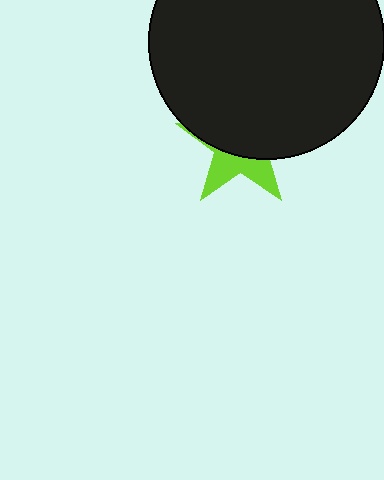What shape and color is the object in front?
The object in front is a black circle.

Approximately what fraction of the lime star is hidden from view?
Roughly 64% of the lime star is hidden behind the black circle.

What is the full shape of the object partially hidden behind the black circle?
The partially hidden object is a lime star.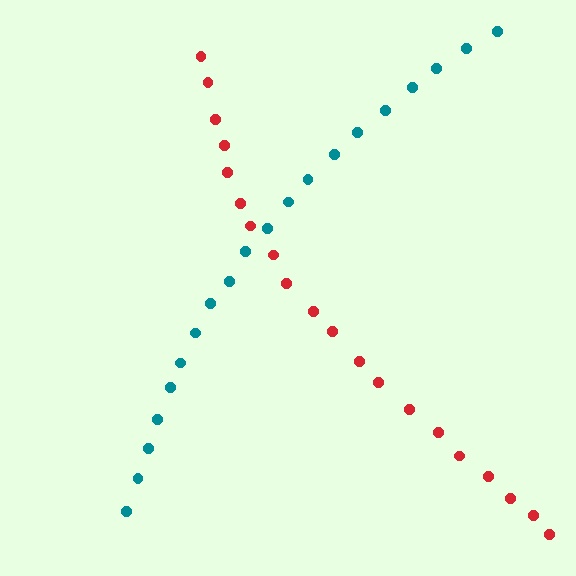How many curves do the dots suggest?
There are 2 distinct paths.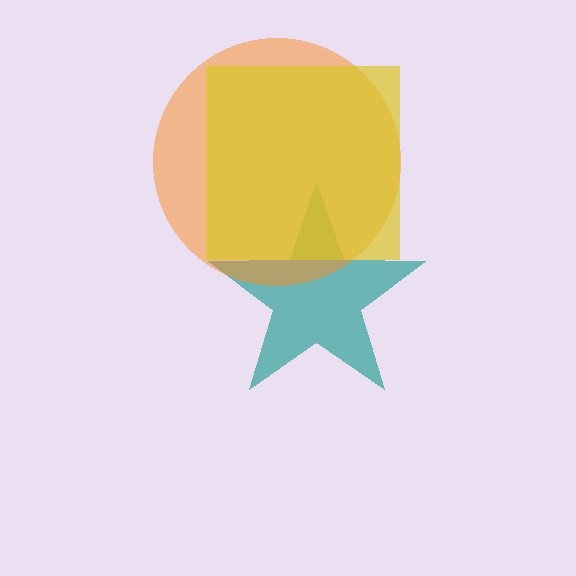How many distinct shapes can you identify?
There are 3 distinct shapes: a teal star, an orange circle, a yellow square.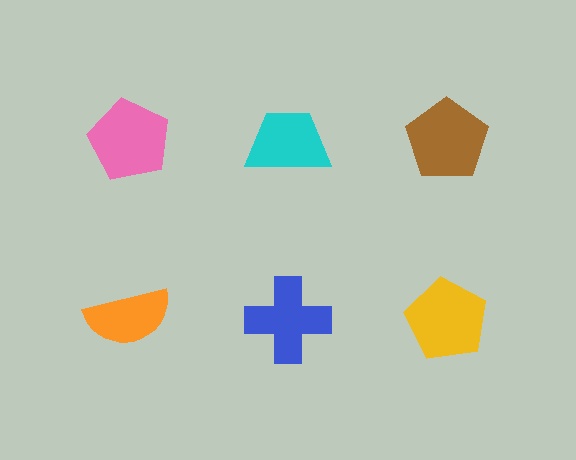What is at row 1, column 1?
A pink pentagon.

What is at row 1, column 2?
A cyan trapezoid.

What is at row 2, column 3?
A yellow pentagon.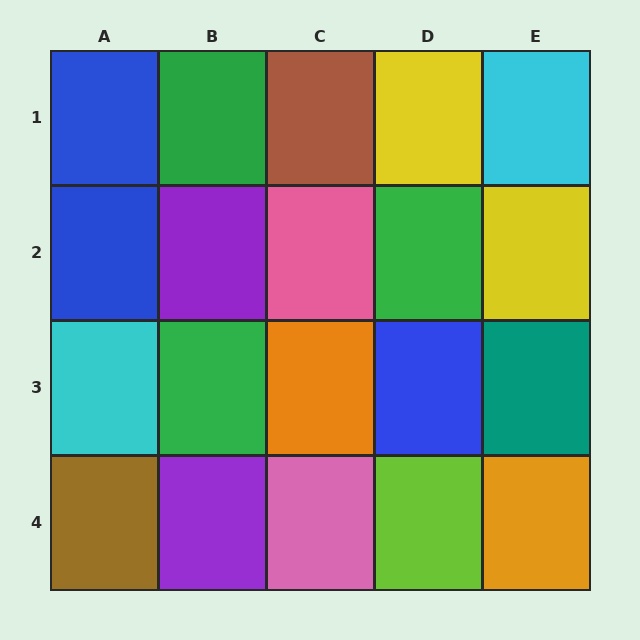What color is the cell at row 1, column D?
Yellow.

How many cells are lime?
1 cell is lime.